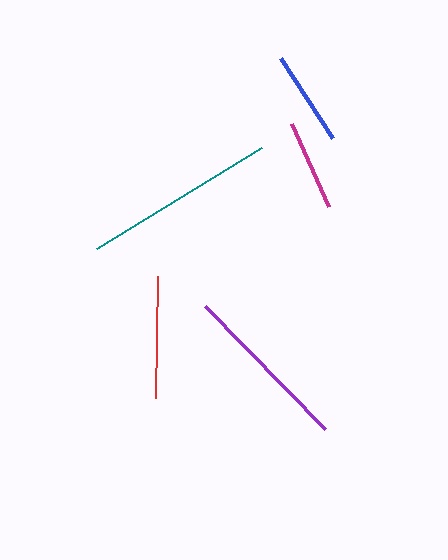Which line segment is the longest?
The teal line is the longest at approximately 193 pixels.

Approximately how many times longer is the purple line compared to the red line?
The purple line is approximately 1.4 times the length of the red line.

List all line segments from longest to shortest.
From longest to shortest: teal, purple, red, blue, magenta.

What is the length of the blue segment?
The blue segment is approximately 95 pixels long.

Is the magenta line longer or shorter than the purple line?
The purple line is longer than the magenta line.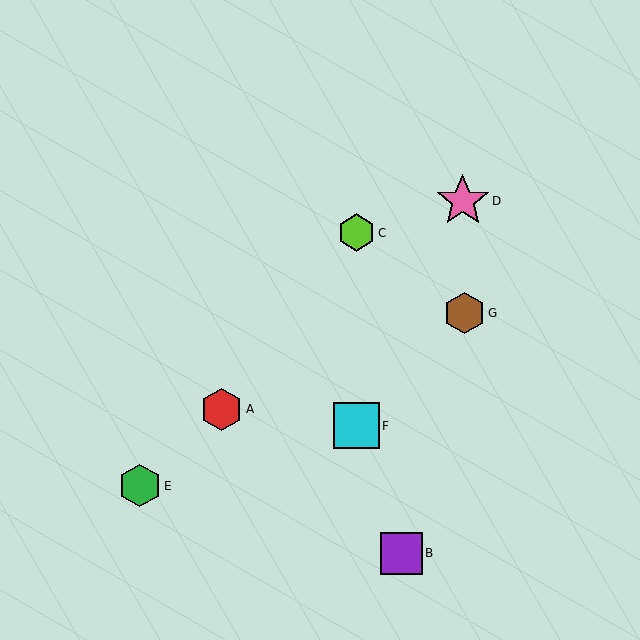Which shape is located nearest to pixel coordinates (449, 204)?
The pink star (labeled D) at (463, 201) is nearest to that location.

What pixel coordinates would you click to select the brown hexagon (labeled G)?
Click at (465, 313) to select the brown hexagon G.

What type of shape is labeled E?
Shape E is a green hexagon.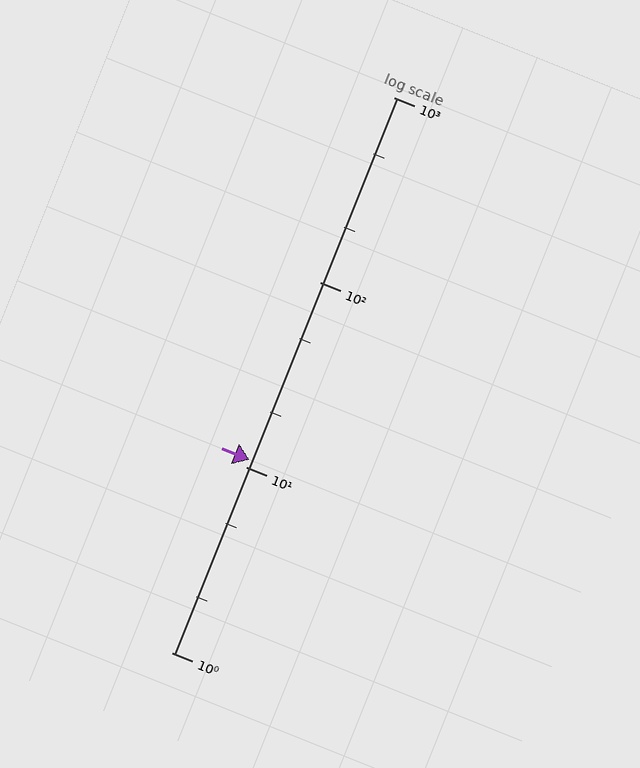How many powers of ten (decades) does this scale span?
The scale spans 3 decades, from 1 to 1000.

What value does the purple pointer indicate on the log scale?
The pointer indicates approximately 11.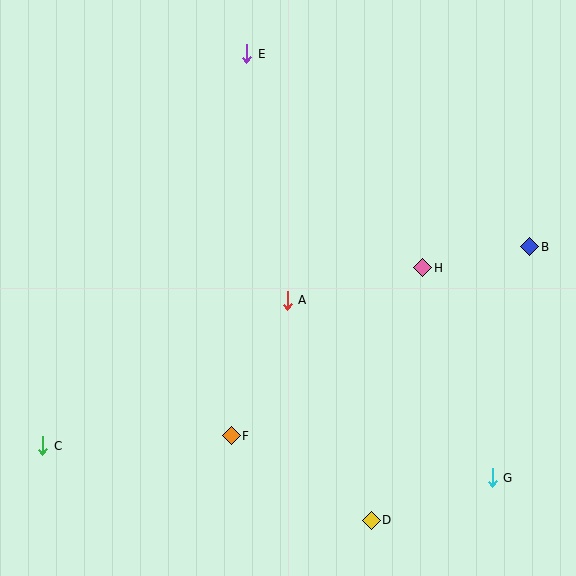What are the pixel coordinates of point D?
Point D is at (371, 520).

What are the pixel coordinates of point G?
Point G is at (492, 478).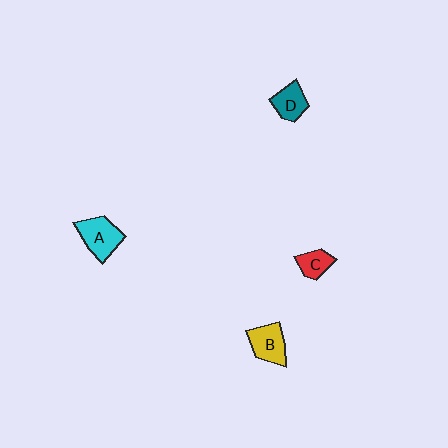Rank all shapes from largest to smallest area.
From largest to smallest: A (cyan), B (yellow), D (teal), C (red).